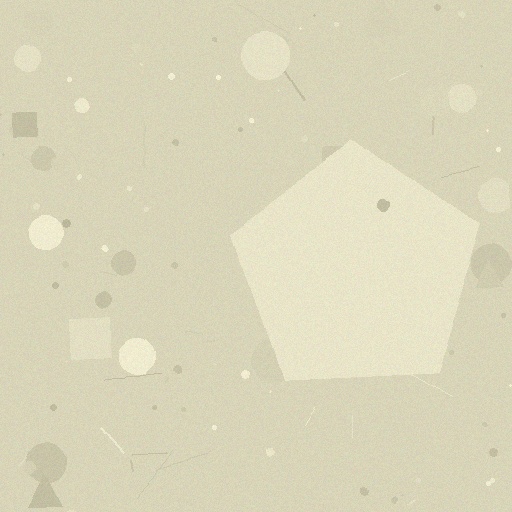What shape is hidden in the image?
A pentagon is hidden in the image.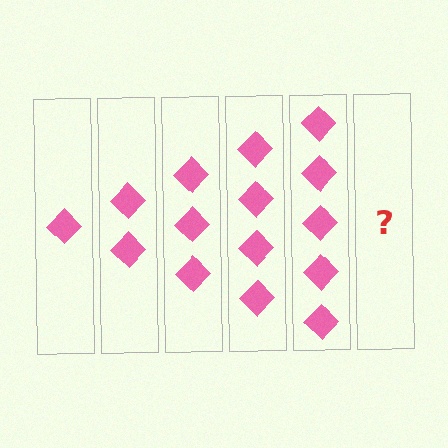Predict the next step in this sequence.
The next step is 6 diamonds.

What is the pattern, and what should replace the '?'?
The pattern is that each step adds one more diamond. The '?' should be 6 diamonds.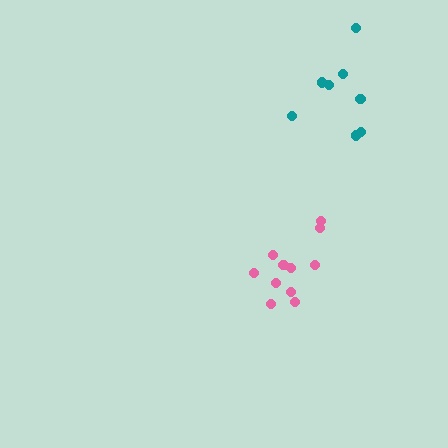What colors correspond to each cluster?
The clusters are colored: teal, pink.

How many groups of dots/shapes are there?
There are 2 groups.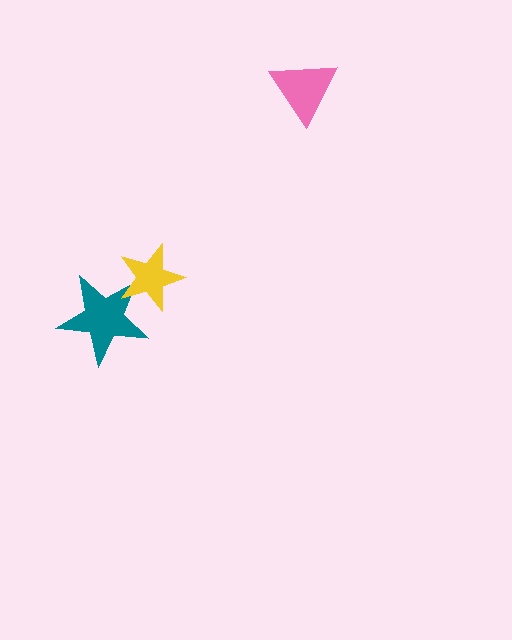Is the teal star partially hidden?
Yes, it is partially covered by another shape.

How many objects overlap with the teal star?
1 object overlaps with the teal star.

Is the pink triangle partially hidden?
No, no other shape covers it.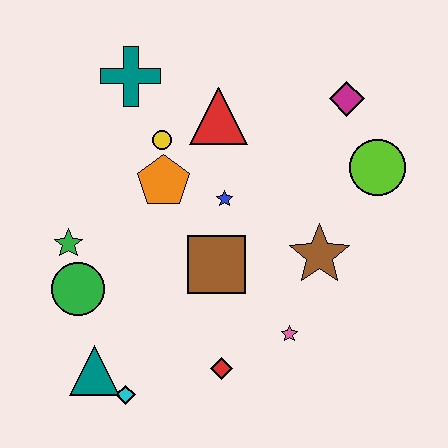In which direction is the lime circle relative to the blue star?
The lime circle is to the right of the blue star.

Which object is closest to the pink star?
The red diamond is closest to the pink star.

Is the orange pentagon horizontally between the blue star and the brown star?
No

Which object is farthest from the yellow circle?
The cyan diamond is farthest from the yellow circle.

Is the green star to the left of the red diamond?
Yes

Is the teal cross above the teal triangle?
Yes